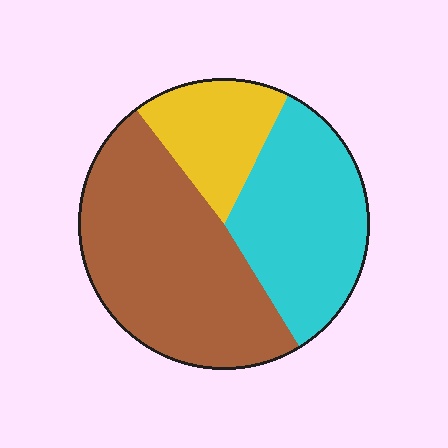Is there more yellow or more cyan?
Cyan.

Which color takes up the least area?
Yellow, at roughly 20%.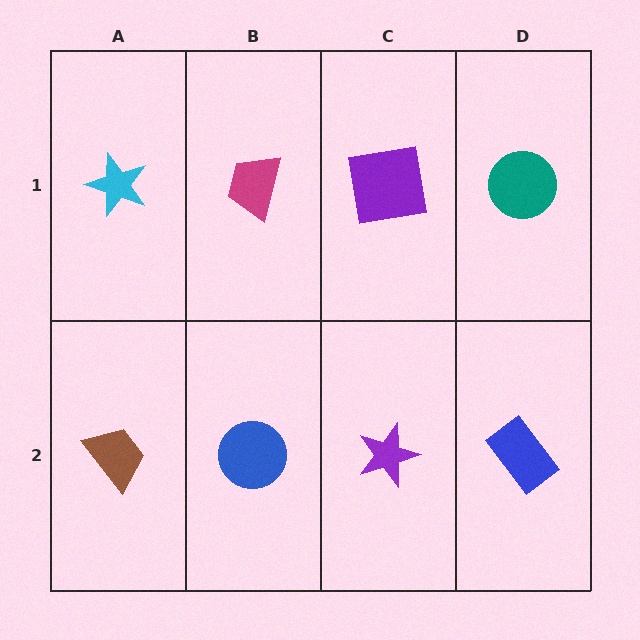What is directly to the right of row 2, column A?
A blue circle.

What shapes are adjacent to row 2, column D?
A teal circle (row 1, column D), a purple star (row 2, column C).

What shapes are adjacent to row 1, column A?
A brown trapezoid (row 2, column A), a magenta trapezoid (row 1, column B).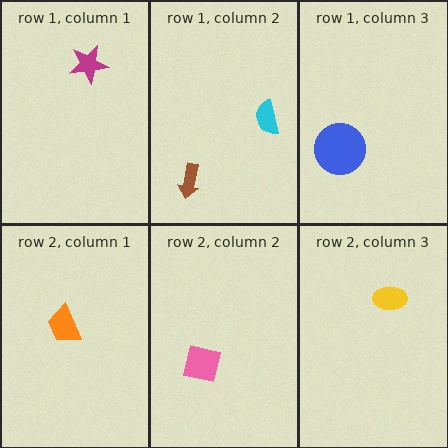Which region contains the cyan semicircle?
The row 1, column 2 region.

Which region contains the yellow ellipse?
The row 2, column 3 region.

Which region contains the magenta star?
The row 1, column 1 region.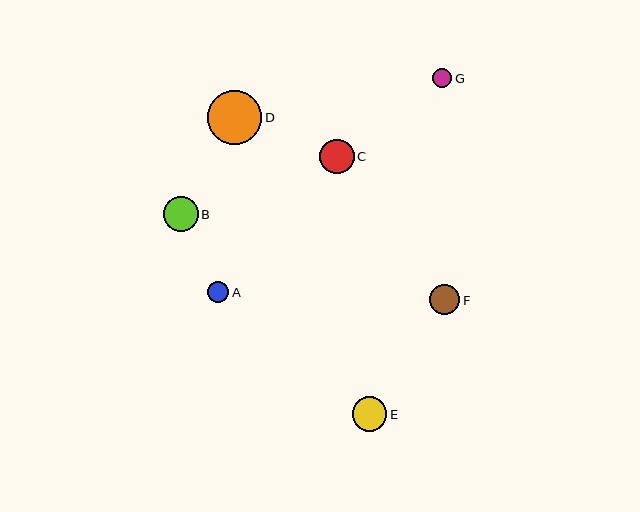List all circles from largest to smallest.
From largest to smallest: D, E, B, C, F, A, G.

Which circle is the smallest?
Circle G is the smallest with a size of approximately 19 pixels.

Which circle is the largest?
Circle D is the largest with a size of approximately 54 pixels.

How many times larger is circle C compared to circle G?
Circle C is approximately 1.8 times the size of circle G.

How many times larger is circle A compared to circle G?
Circle A is approximately 1.1 times the size of circle G.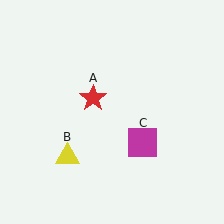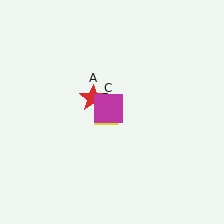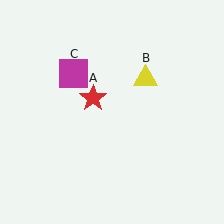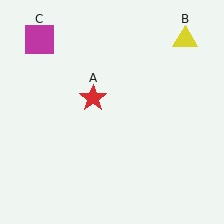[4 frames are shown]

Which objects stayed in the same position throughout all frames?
Red star (object A) remained stationary.